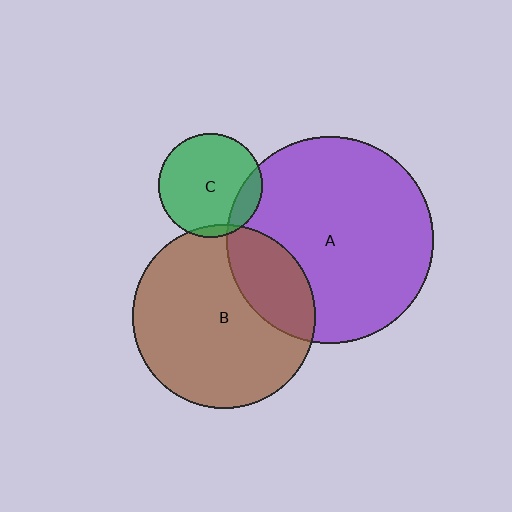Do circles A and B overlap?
Yes.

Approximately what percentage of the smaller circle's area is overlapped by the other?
Approximately 25%.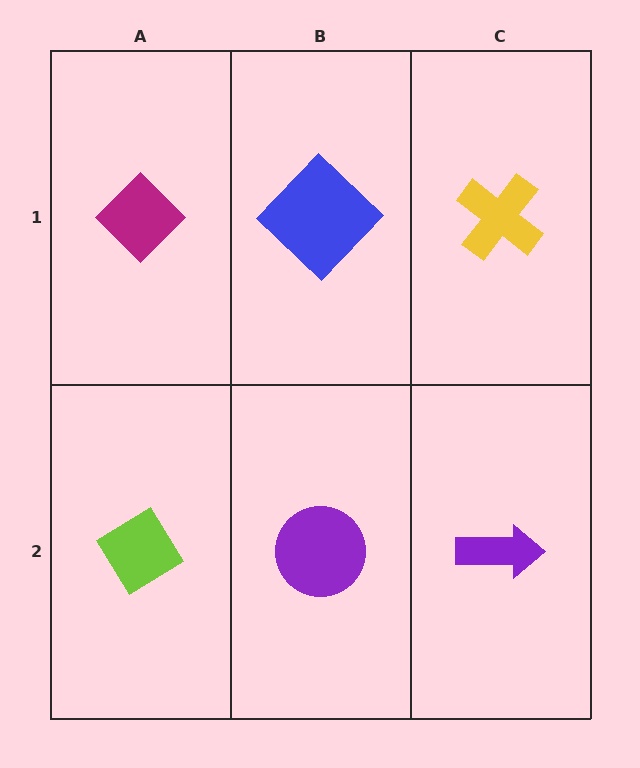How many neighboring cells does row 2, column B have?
3.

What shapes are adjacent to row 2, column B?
A blue diamond (row 1, column B), a lime diamond (row 2, column A), a purple arrow (row 2, column C).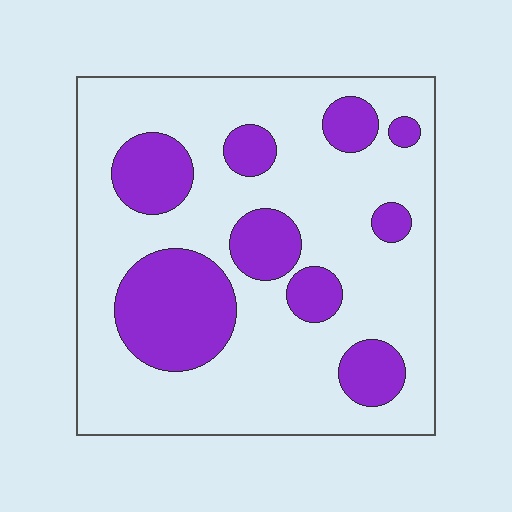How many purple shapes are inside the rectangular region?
9.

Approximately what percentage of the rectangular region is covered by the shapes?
Approximately 25%.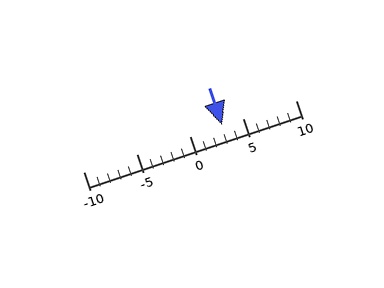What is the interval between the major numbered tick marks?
The major tick marks are spaced 5 units apart.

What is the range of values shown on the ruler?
The ruler shows values from -10 to 10.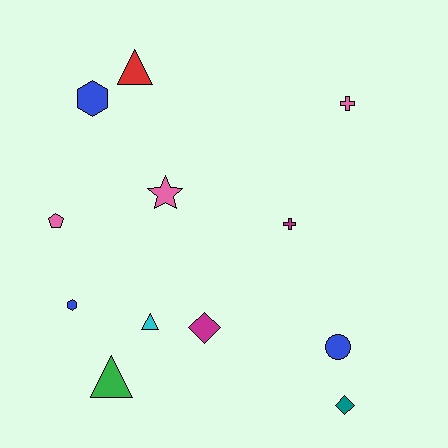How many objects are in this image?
There are 12 objects.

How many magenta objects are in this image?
There are 2 magenta objects.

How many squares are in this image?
There are no squares.